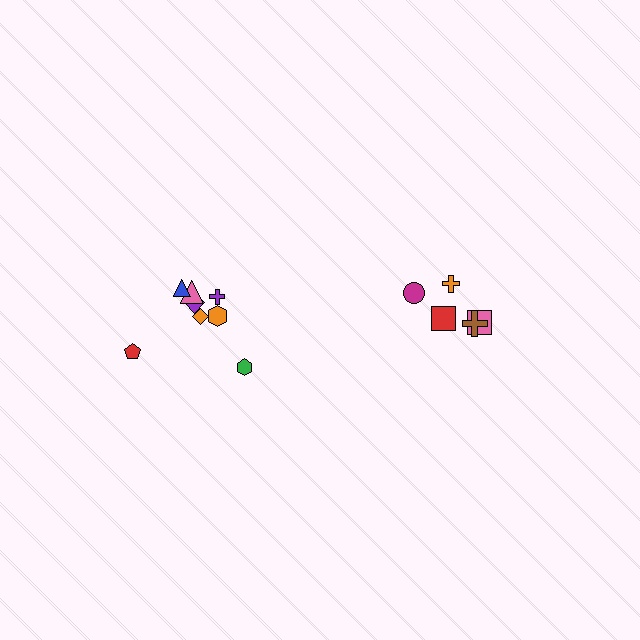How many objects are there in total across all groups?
There are 13 objects.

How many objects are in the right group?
There are 5 objects.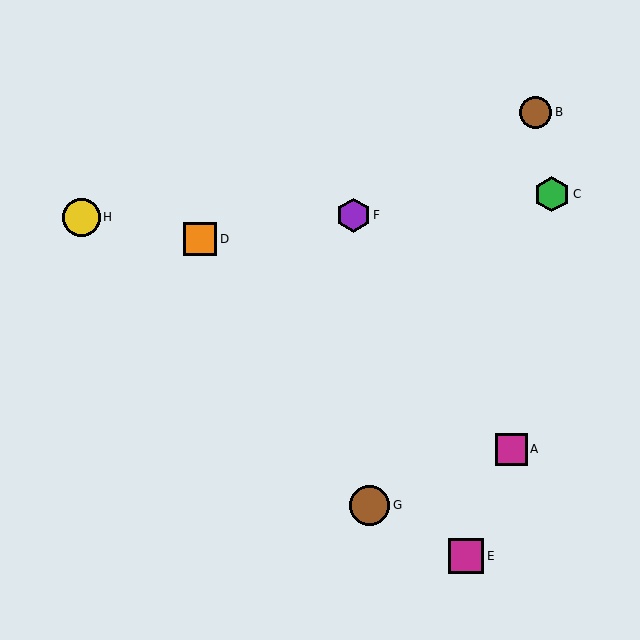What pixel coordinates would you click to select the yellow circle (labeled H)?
Click at (81, 217) to select the yellow circle H.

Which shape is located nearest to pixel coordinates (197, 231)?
The orange square (labeled D) at (200, 239) is nearest to that location.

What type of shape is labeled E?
Shape E is a magenta square.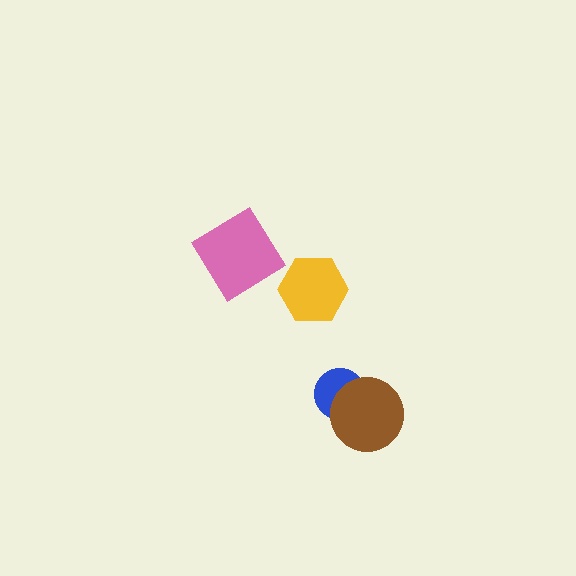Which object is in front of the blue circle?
The brown circle is in front of the blue circle.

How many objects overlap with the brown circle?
1 object overlaps with the brown circle.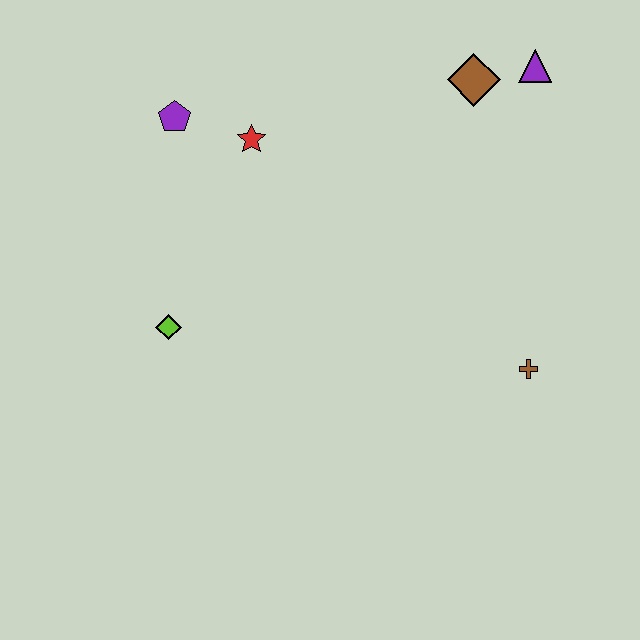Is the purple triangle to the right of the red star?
Yes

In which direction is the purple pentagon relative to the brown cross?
The purple pentagon is to the left of the brown cross.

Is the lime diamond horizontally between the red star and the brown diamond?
No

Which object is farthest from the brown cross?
The purple pentagon is farthest from the brown cross.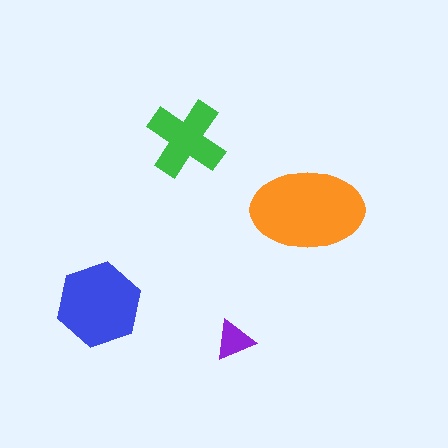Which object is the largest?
The orange ellipse.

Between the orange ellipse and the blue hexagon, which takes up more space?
The orange ellipse.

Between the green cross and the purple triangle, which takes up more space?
The green cross.